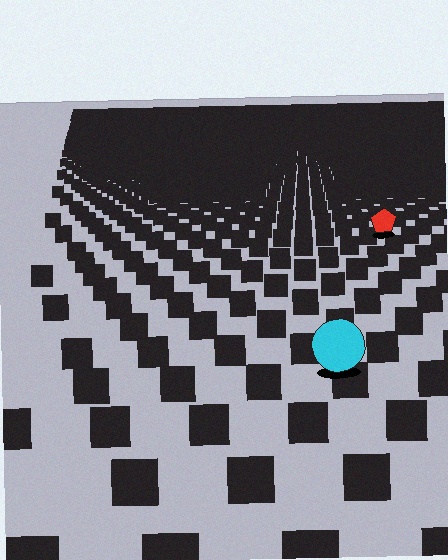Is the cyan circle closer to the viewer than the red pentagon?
Yes. The cyan circle is closer — you can tell from the texture gradient: the ground texture is coarser near it.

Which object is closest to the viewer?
The cyan circle is closest. The texture marks near it are larger and more spread out.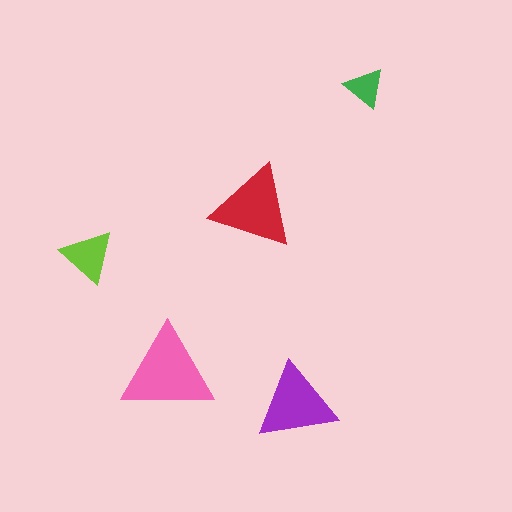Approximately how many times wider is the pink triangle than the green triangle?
About 2 times wider.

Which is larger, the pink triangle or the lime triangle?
The pink one.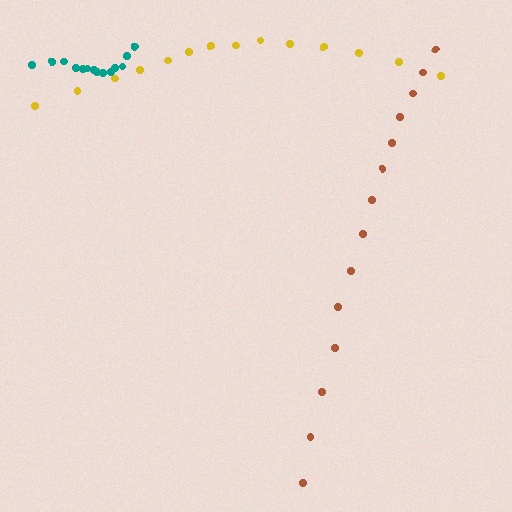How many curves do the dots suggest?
There are 3 distinct paths.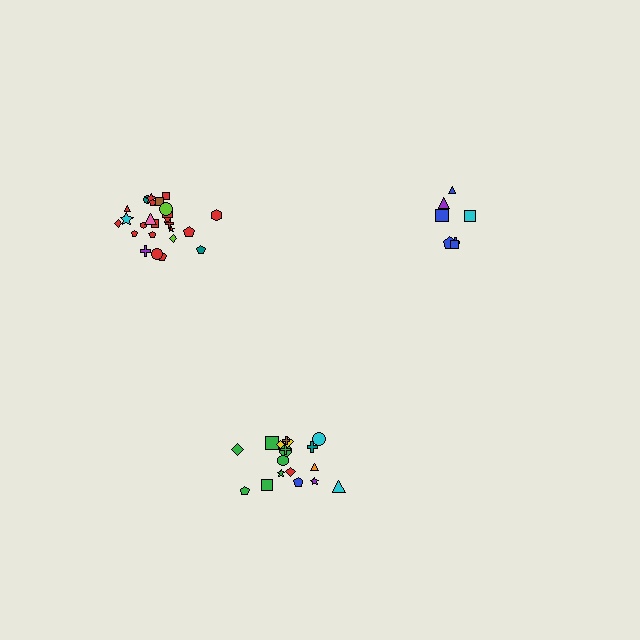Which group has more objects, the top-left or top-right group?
The top-left group.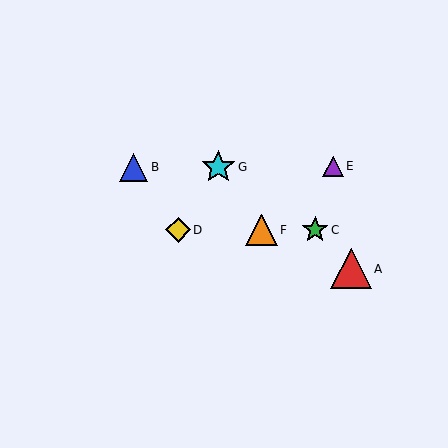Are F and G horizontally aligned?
No, F is at y≈230 and G is at y≈167.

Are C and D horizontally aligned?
Yes, both are at y≈230.